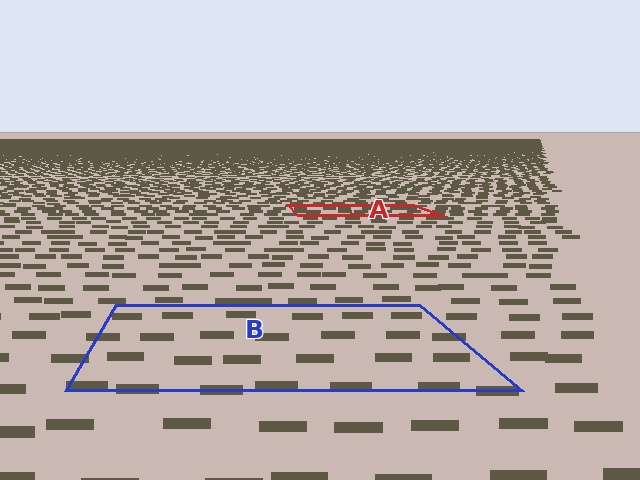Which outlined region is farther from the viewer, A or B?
Region A is farther from the viewer — the texture elements inside it appear smaller and more densely packed.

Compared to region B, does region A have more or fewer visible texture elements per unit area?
Region A has more texture elements per unit area — they are packed more densely because it is farther away.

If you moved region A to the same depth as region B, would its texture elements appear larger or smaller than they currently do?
They would appear larger. At a closer depth, the same texture elements are projected at a bigger on-screen size.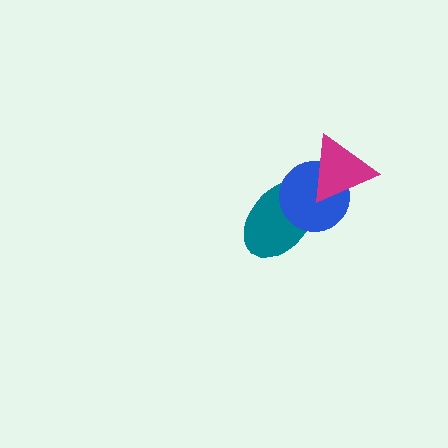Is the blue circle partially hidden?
Yes, it is partially covered by another shape.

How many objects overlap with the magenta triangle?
1 object overlaps with the magenta triangle.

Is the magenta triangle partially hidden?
No, no other shape covers it.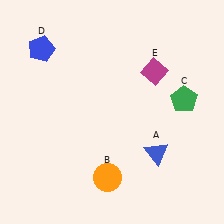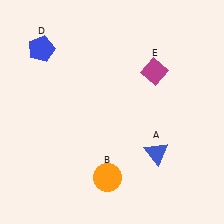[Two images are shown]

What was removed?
The green pentagon (C) was removed in Image 2.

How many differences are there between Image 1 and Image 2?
There is 1 difference between the two images.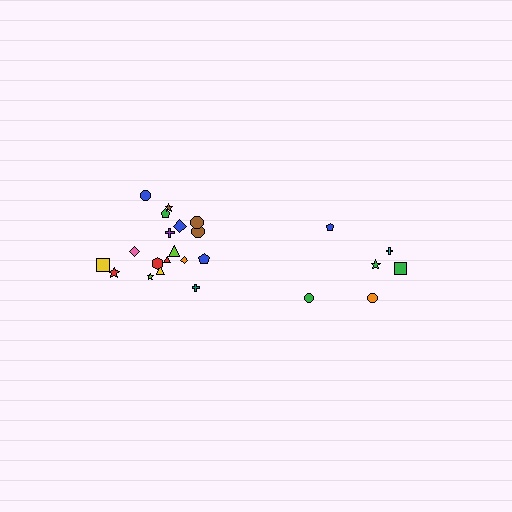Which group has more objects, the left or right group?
The left group.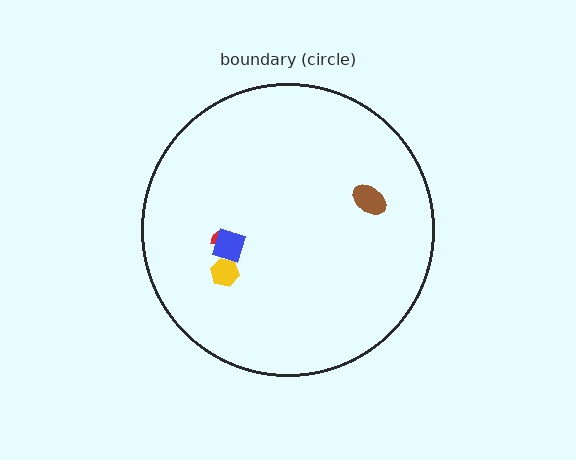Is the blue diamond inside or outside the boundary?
Inside.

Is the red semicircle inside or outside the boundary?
Inside.